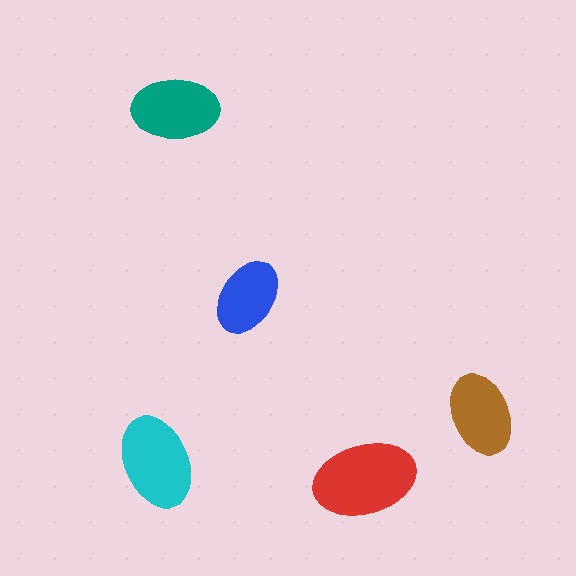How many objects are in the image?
There are 5 objects in the image.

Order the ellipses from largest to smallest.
the red one, the cyan one, the teal one, the brown one, the blue one.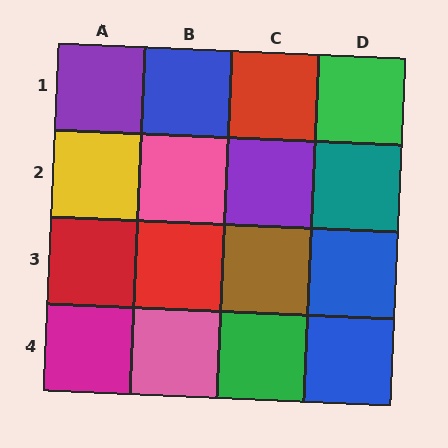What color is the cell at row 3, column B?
Red.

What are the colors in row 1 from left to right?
Purple, blue, red, green.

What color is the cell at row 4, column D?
Blue.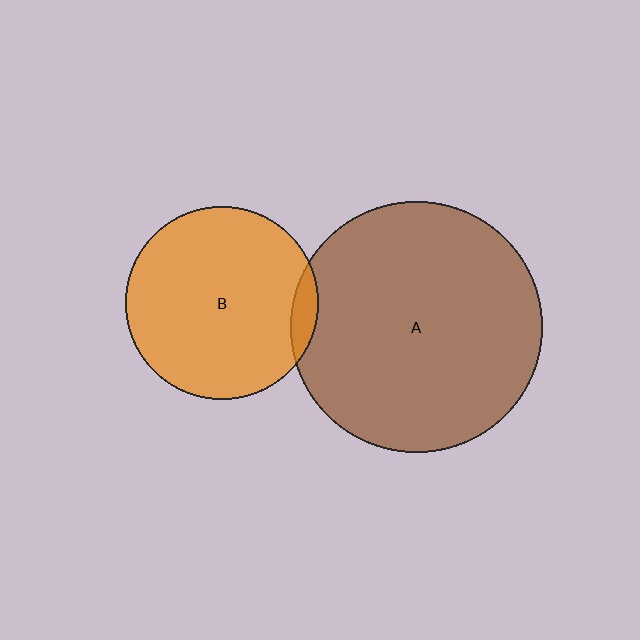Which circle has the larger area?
Circle A (brown).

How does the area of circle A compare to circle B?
Approximately 1.7 times.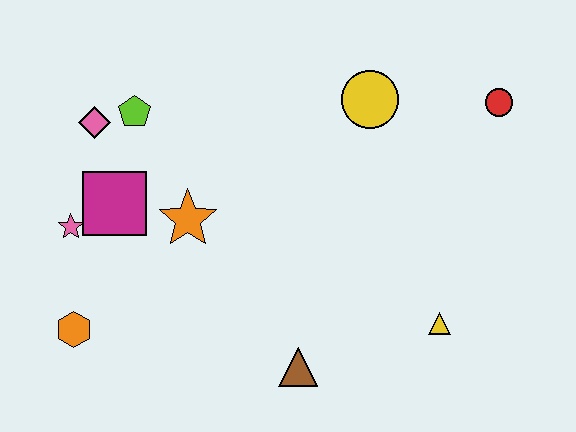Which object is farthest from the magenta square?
The red circle is farthest from the magenta square.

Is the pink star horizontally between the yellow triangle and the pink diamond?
No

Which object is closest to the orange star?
The magenta square is closest to the orange star.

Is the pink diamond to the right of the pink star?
Yes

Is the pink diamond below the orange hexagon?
No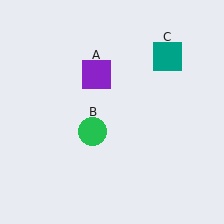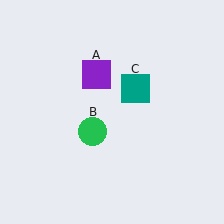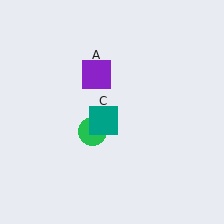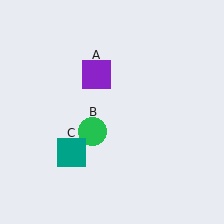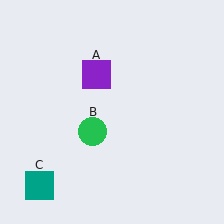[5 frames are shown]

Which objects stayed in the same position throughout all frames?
Purple square (object A) and green circle (object B) remained stationary.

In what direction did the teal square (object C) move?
The teal square (object C) moved down and to the left.